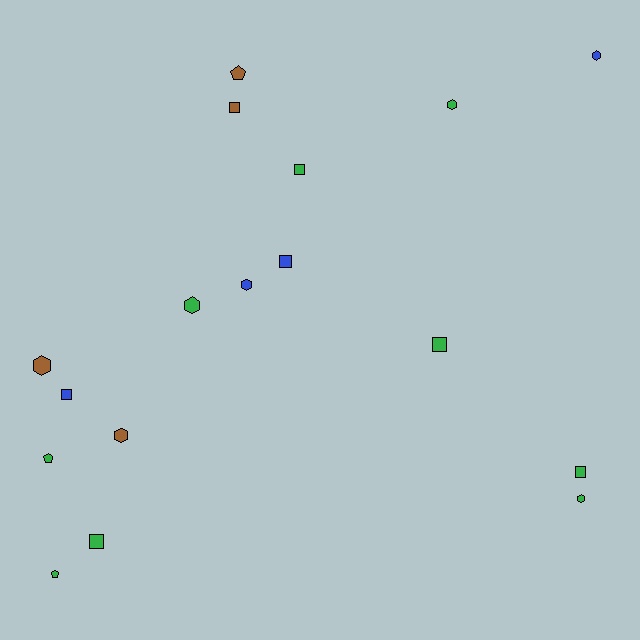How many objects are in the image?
There are 17 objects.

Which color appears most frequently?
Green, with 9 objects.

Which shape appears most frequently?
Hexagon, with 7 objects.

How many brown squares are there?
There is 1 brown square.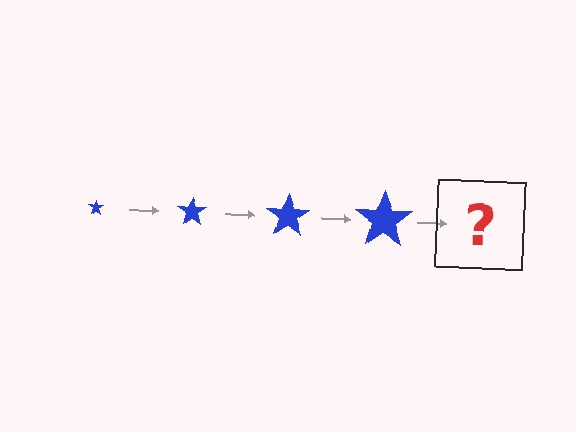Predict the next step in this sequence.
The next step is a blue star, larger than the previous one.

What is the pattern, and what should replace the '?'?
The pattern is that the star gets progressively larger each step. The '?' should be a blue star, larger than the previous one.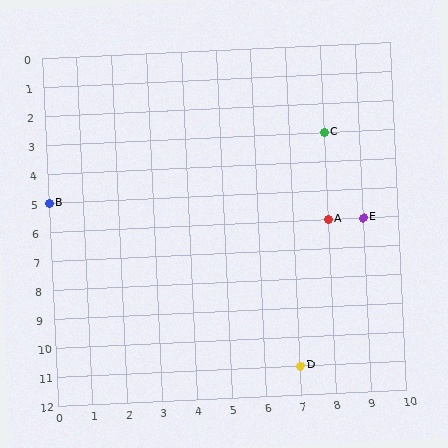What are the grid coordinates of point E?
Point E is at grid coordinates (9, 6).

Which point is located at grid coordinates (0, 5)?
Point B is at (0, 5).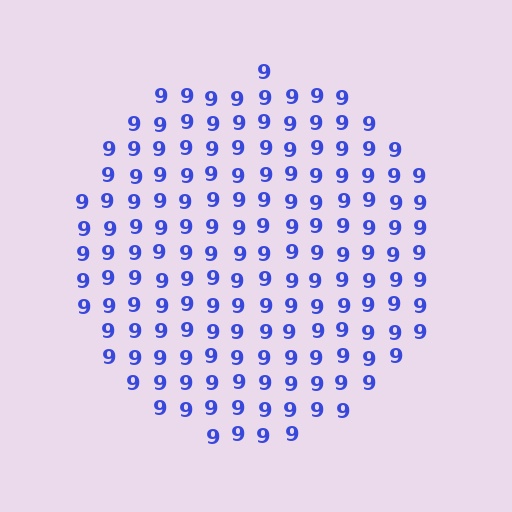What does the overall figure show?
The overall figure shows a circle.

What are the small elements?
The small elements are digit 9's.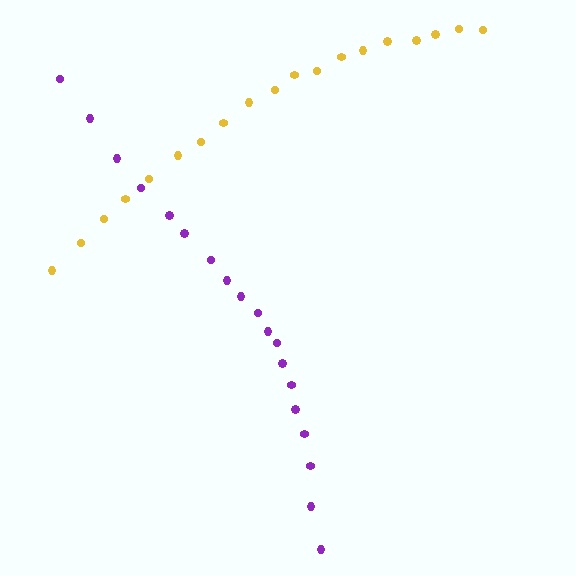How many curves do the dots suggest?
There are 2 distinct paths.